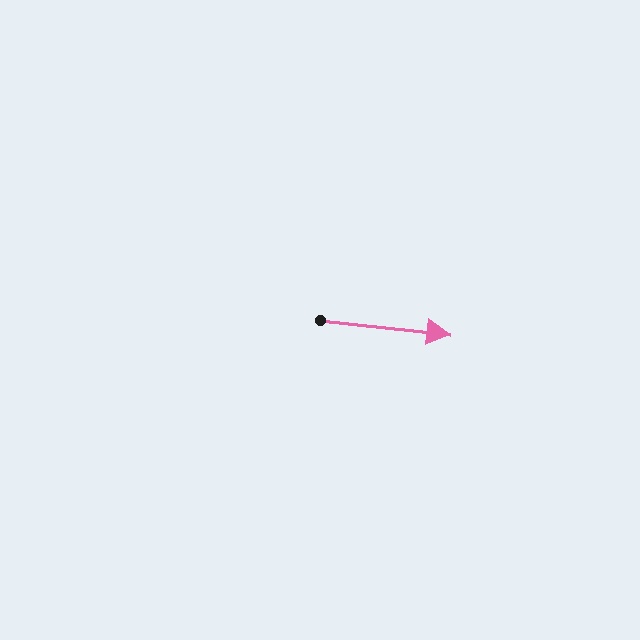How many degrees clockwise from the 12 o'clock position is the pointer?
Approximately 96 degrees.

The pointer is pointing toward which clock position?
Roughly 3 o'clock.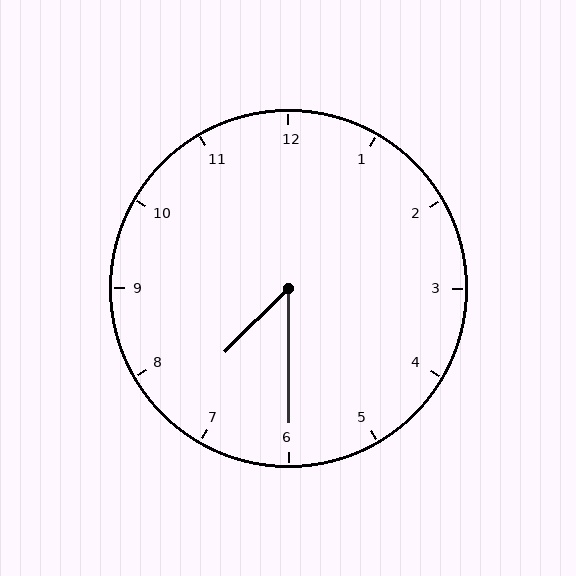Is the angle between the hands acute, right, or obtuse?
It is acute.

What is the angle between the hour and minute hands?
Approximately 45 degrees.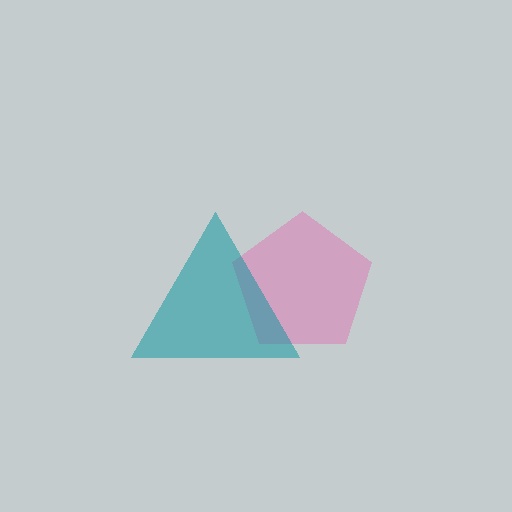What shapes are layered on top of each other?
The layered shapes are: a pink pentagon, a teal triangle.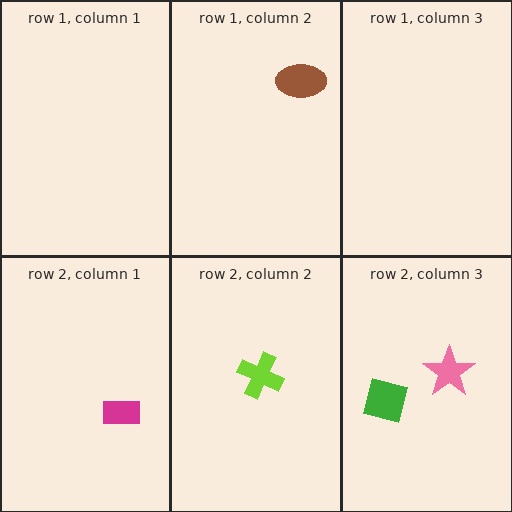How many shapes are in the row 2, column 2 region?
1.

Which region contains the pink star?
The row 2, column 3 region.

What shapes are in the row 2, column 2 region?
The lime cross.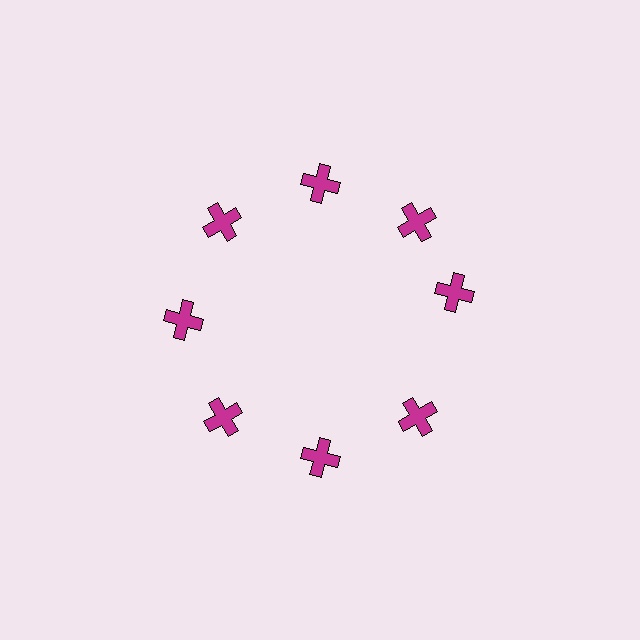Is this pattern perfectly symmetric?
No. The 8 magenta crosses are arranged in a ring, but one element near the 3 o'clock position is rotated out of alignment along the ring, breaking the 8-fold rotational symmetry.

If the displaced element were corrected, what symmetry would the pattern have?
It would have 8-fold rotational symmetry — the pattern would map onto itself every 45 degrees.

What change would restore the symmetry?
The symmetry would be restored by rotating it back into even spacing with its neighbors so that all 8 crosses sit at equal angles and equal distance from the center.